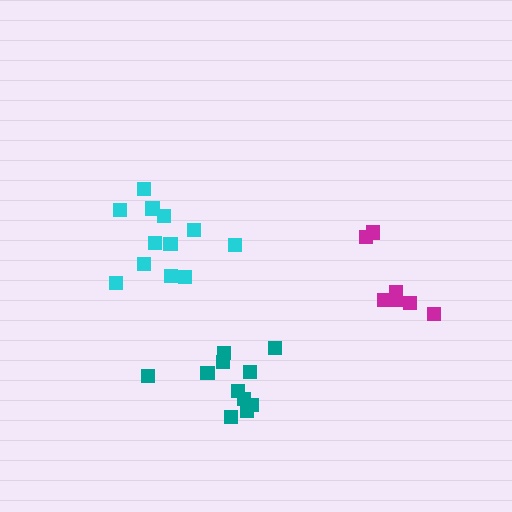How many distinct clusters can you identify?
There are 3 distinct clusters.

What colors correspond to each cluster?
The clusters are colored: magenta, cyan, teal.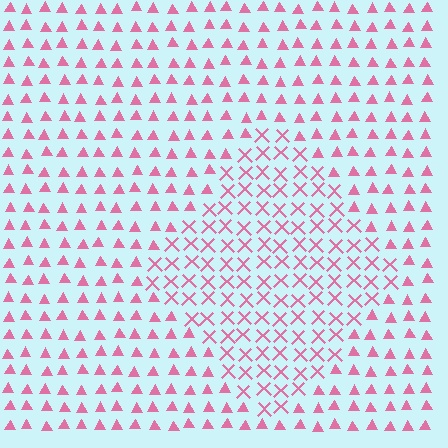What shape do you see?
I see a diamond.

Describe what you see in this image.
The image is filled with small pink elements arranged in a uniform grid. A diamond-shaped region contains X marks, while the surrounding area contains triangles. The boundary is defined purely by the change in element shape.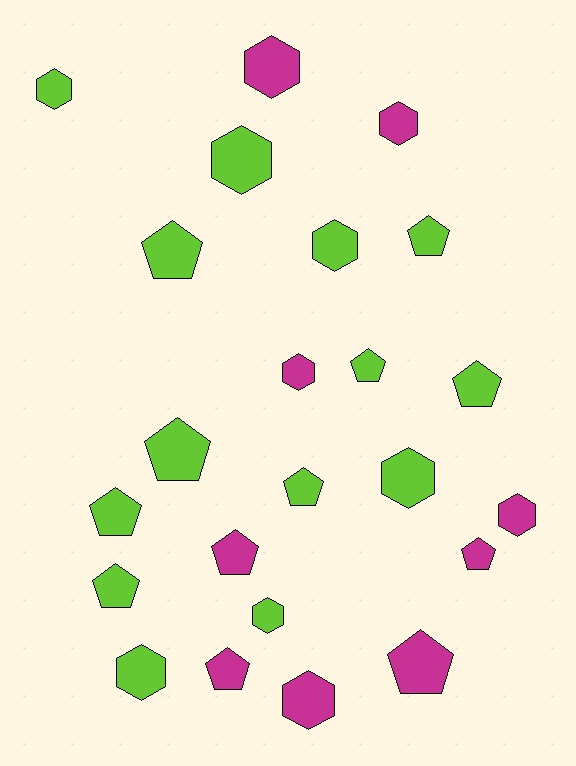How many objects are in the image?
There are 23 objects.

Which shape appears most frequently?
Pentagon, with 12 objects.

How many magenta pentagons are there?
There are 4 magenta pentagons.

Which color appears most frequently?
Lime, with 14 objects.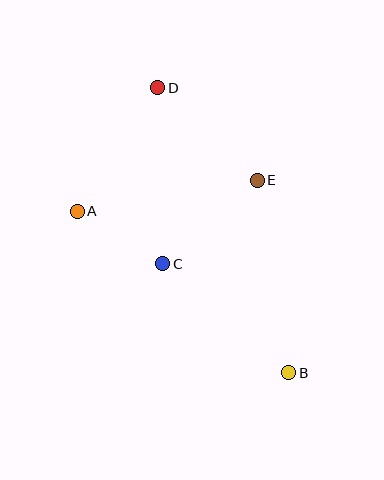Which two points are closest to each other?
Points A and C are closest to each other.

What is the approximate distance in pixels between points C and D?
The distance between C and D is approximately 176 pixels.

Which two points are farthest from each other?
Points B and D are farthest from each other.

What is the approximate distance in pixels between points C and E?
The distance between C and E is approximately 126 pixels.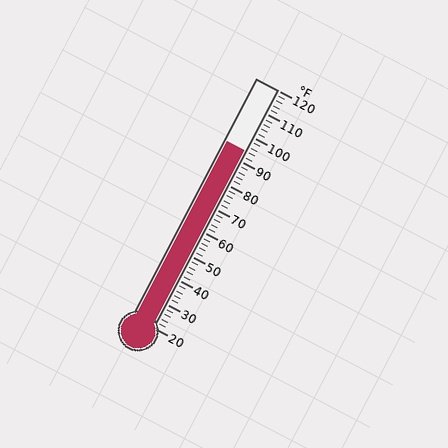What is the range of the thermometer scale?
The thermometer scale ranges from 20°F to 120°F.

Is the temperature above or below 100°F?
The temperature is below 100°F.